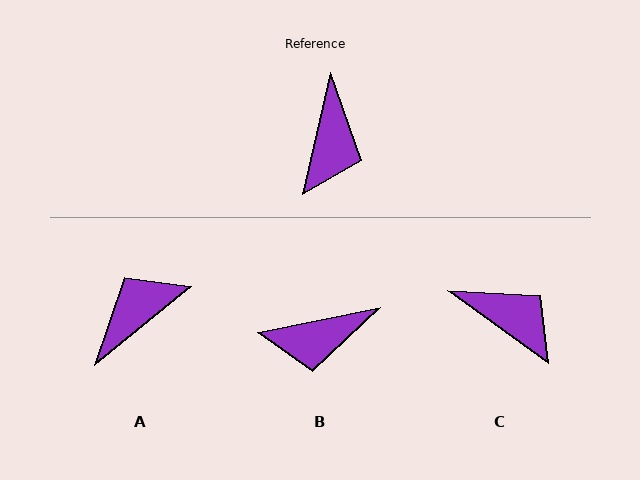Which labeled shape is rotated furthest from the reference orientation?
A, about 142 degrees away.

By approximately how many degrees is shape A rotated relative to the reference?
Approximately 142 degrees counter-clockwise.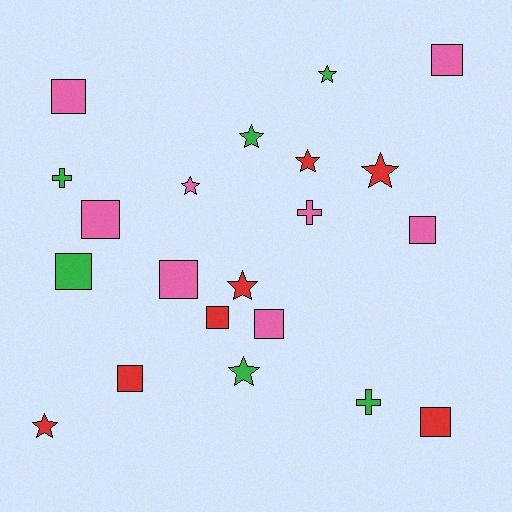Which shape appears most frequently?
Square, with 10 objects.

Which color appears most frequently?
Pink, with 8 objects.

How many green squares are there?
There is 1 green square.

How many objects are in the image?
There are 21 objects.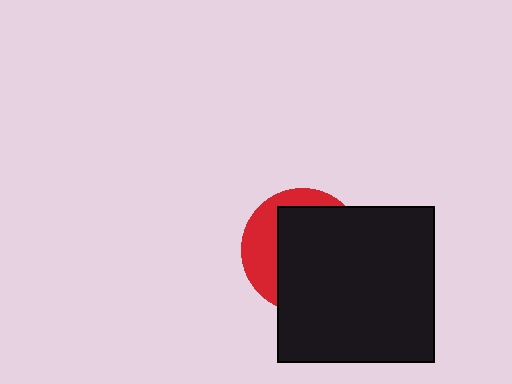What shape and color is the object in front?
The object in front is a black square.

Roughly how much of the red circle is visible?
A small part of it is visible (roughly 32%).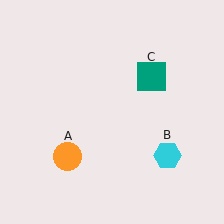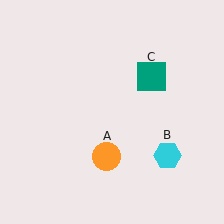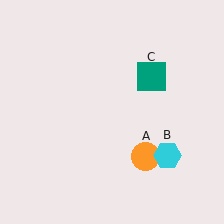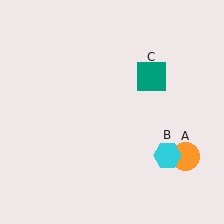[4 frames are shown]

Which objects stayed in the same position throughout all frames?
Cyan hexagon (object B) and teal square (object C) remained stationary.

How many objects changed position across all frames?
1 object changed position: orange circle (object A).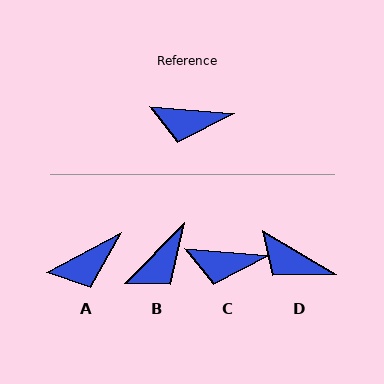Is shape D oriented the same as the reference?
No, it is off by about 26 degrees.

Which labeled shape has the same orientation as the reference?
C.